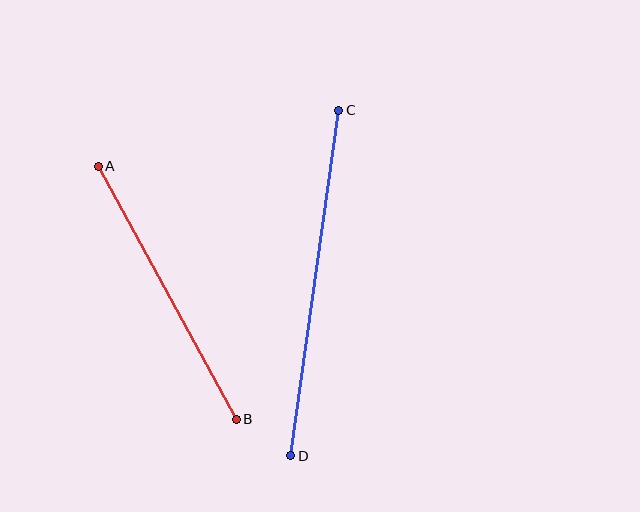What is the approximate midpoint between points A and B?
The midpoint is at approximately (167, 293) pixels.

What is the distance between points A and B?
The distance is approximately 288 pixels.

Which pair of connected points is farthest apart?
Points C and D are farthest apart.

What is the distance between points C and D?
The distance is approximately 349 pixels.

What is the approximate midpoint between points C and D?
The midpoint is at approximately (315, 283) pixels.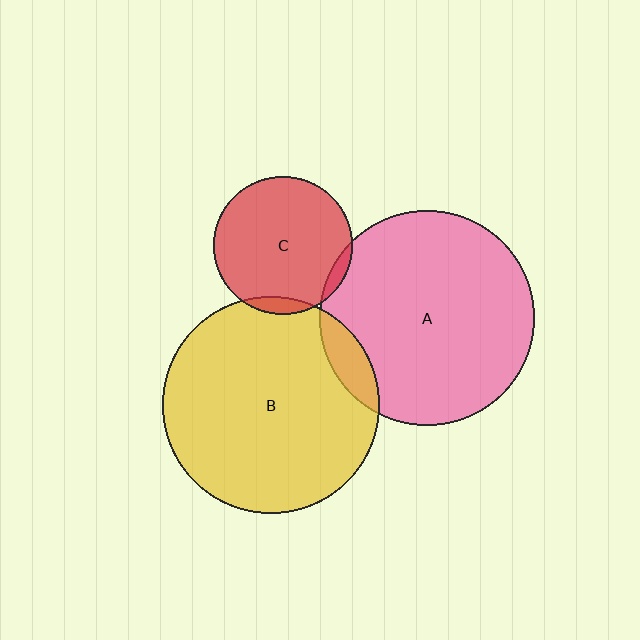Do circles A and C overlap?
Yes.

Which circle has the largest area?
Circle B (yellow).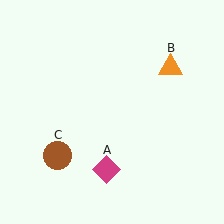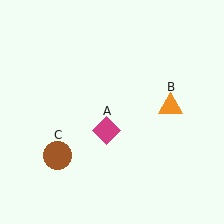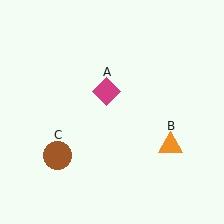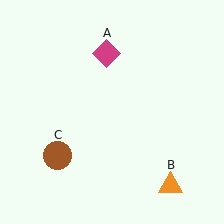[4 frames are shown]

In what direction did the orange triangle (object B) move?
The orange triangle (object B) moved down.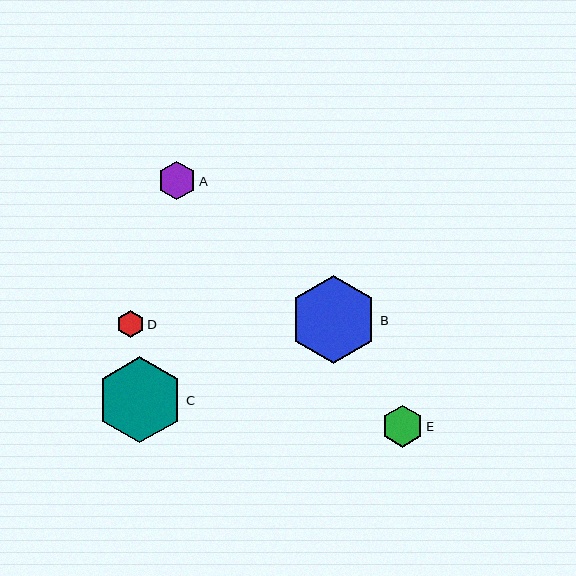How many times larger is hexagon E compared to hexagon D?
Hexagon E is approximately 1.5 times the size of hexagon D.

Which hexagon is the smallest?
Hexagon D is the smallest with a size of approximately 27 pixels.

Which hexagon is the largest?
Hexagon B is the largest with a size of approximately 87 pixels.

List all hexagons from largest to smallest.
From largest to smallest: B, C, E, A, D.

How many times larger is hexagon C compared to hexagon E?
Hexagon C is approximately 2.1 times the size of hexagon E.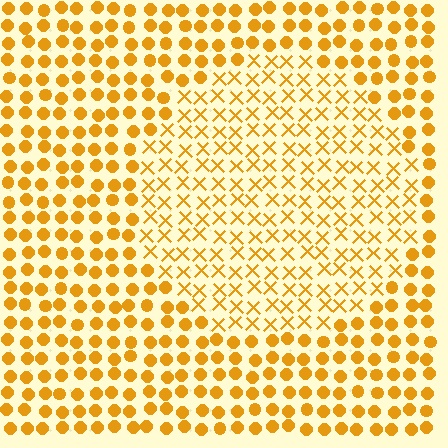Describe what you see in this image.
The image is filled with small orange elements arranged in a uniform grid. A circle-shaped region contains X marks, while the surrounding area contains circles. The boundary is defined purely by the change in element shape.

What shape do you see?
I see a circle.